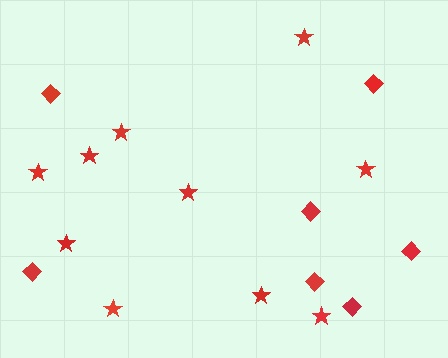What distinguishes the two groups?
There are 2 groups: one group of diamonds (7) and one group of stars (10).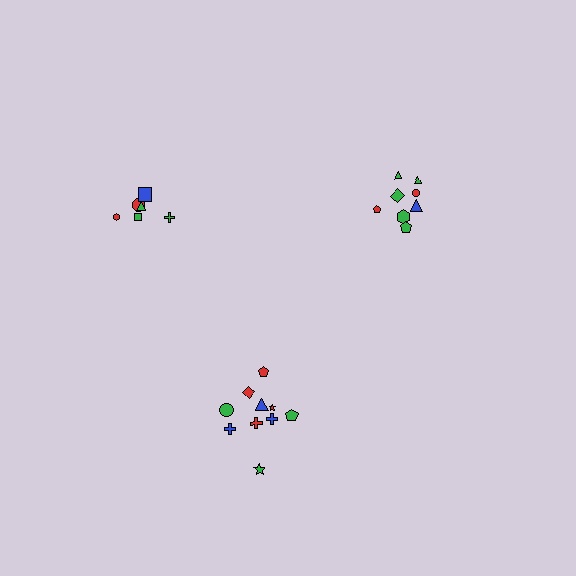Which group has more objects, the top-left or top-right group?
The top-right group.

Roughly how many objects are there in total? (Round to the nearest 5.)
Roughly 25 objects in total.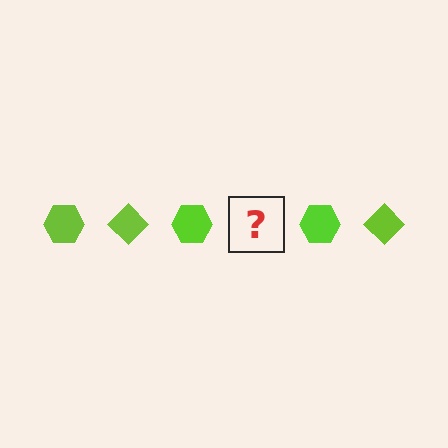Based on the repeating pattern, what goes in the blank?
The blank should be a lime diamond.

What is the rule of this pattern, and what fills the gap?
The rule is that the pattern cycles through hexagon, diamond shapes in lime. The gap should be filled with a lime diamond.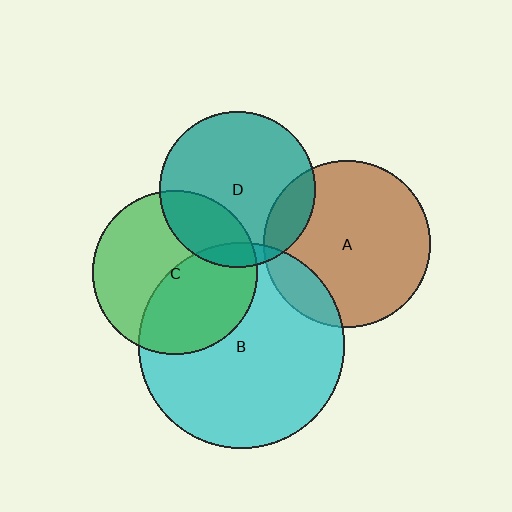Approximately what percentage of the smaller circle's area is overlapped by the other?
Approximately 45%.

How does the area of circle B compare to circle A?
Approximately 1.5 times.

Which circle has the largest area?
Circle B (cyan).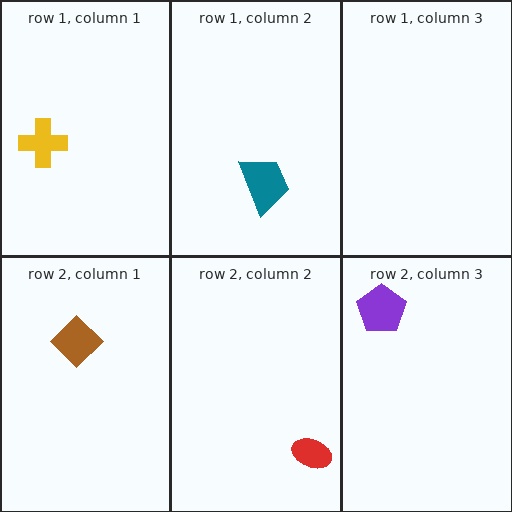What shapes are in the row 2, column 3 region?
The purple pentagon.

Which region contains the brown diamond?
The row 2, column 1 region.